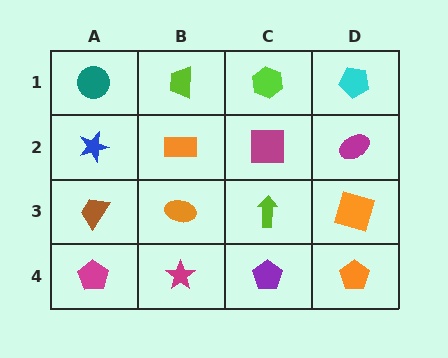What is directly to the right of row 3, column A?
An orange ellipse.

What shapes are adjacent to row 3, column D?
A magenta ellipse (row 2, column D), an orange pentagon (row 4, column D), a lime arrow (row 3, column C).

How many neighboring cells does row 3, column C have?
4.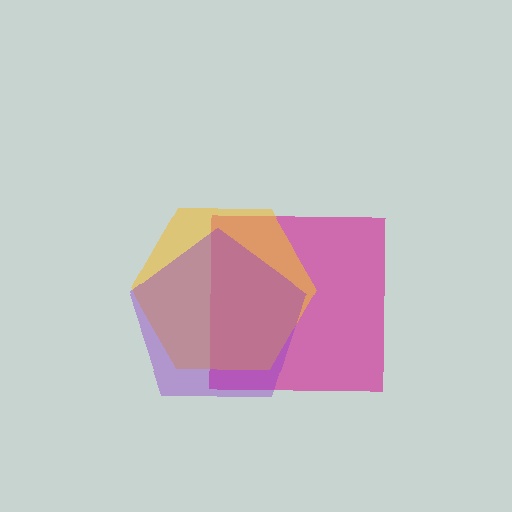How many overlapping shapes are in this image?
There are 3 overlapping shapes in the image.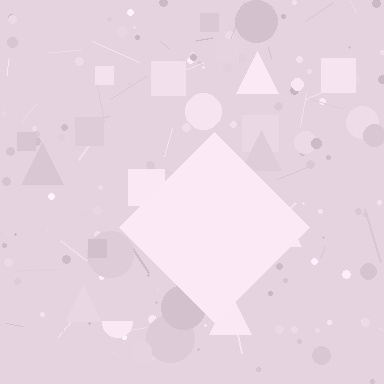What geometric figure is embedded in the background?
A diamond is embedded in the background.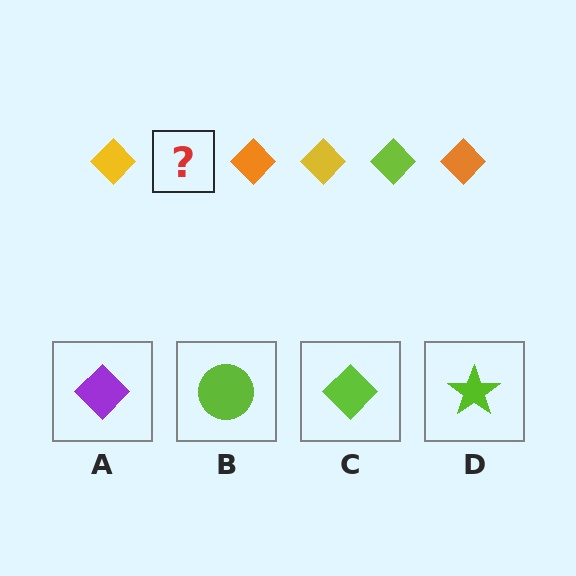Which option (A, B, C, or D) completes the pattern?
C.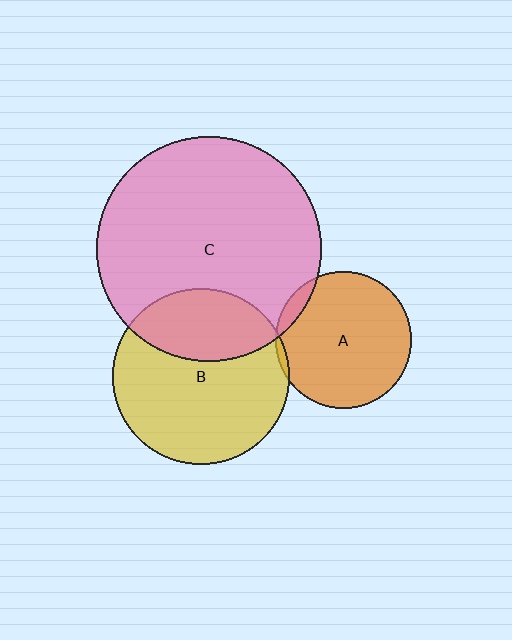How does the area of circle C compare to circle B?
Approximately 1.6 times.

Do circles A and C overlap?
Yes.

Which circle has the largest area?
Circle C (pink).